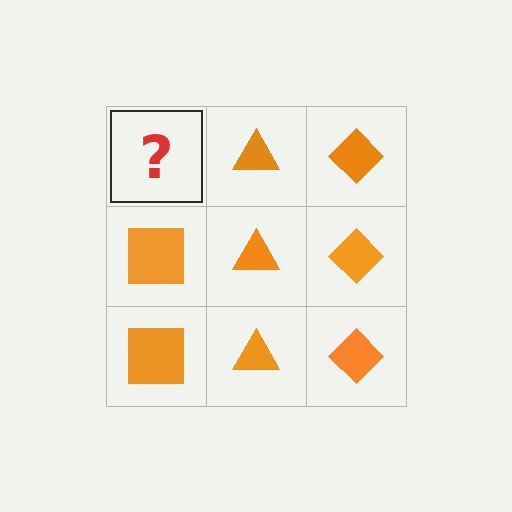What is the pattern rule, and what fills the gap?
The rule is that each column has a consistent shape. The gap should be filled with an orange square.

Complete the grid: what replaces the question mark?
The question mark should be replaced with an orange square.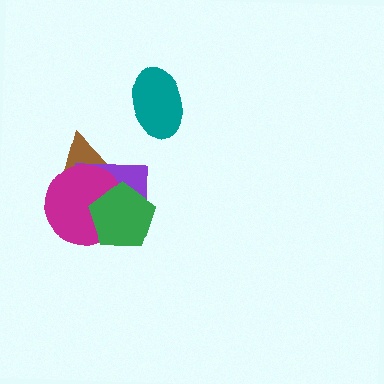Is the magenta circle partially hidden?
Yes, it is partially covered by another shape.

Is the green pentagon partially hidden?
No, no other shape covers it.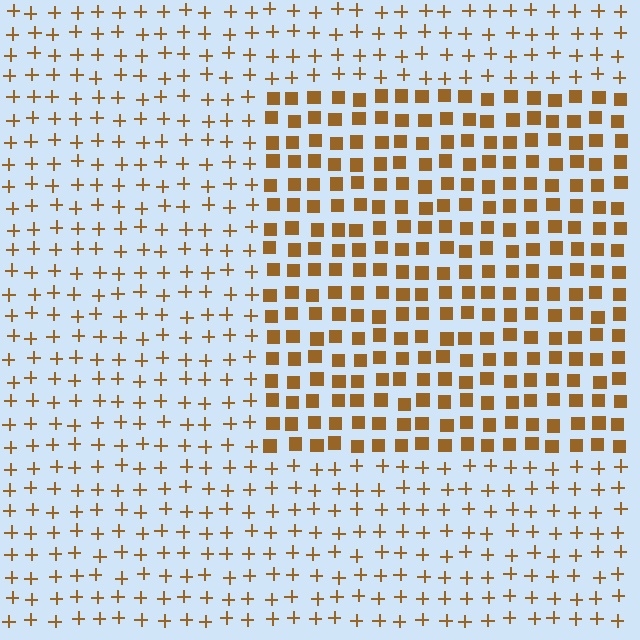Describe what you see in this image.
The image is filled with small brown elements arranged in a uniform grid. A rectangle-shaped region contains squares, while the surrounding area contains plus signs. The boundary is defined purely by the change in element shape.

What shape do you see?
I see a rectangle.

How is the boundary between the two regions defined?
The boundary is defined by a change in element shape: squares inside vs. plus signs outside. All elements share the same color and spacing.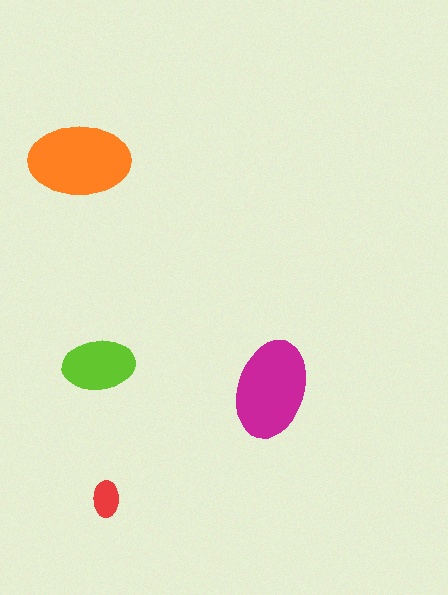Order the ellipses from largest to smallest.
the orange one, the magenta one, the lime one, the red one.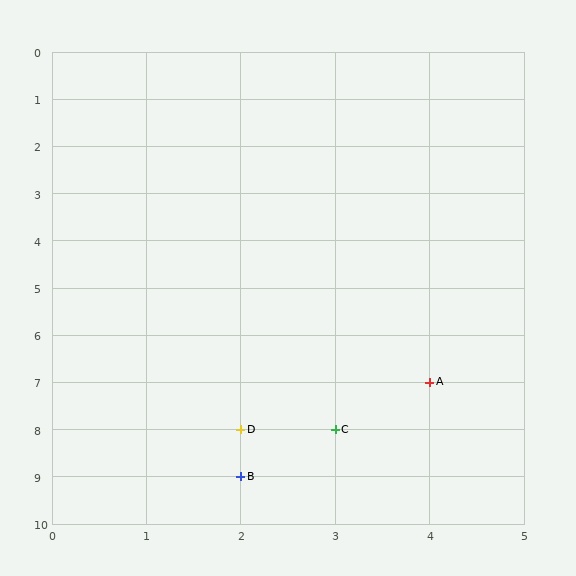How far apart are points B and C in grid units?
Points B and C are 1 column and 1 row apart (about 1.4 grid units diagonally).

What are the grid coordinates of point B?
Point B is at grid coordinates (2, 9).